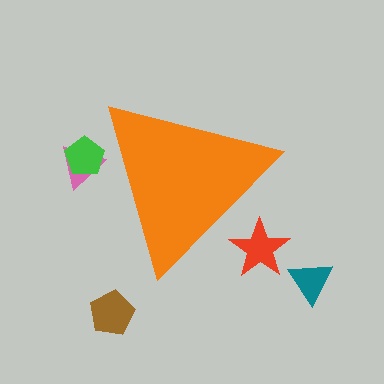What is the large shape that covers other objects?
An orange triangle.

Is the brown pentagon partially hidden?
No, the brown pentagon is fully visible.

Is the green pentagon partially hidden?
Yes, the green pentagon is partially hidden behind the orange triangle.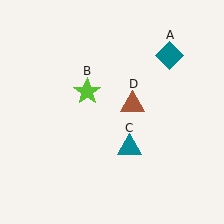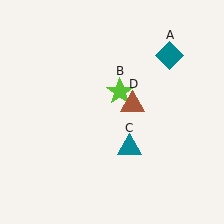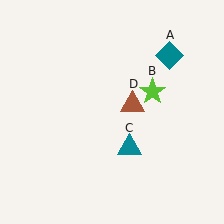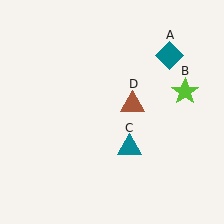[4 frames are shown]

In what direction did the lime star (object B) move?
The lime star (object B) moved right.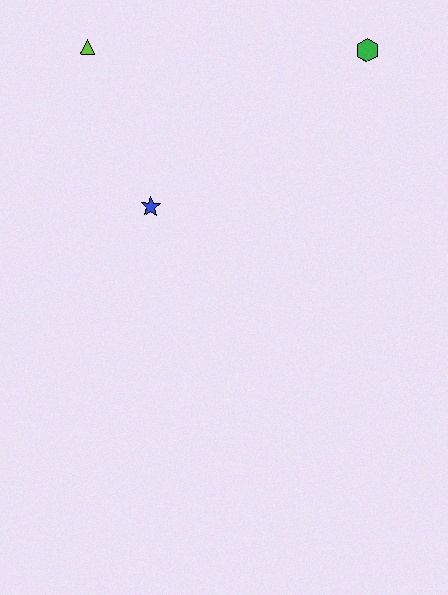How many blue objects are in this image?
There is 1 blue object.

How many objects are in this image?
There are 3 objects.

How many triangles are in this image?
There is 1 triangle.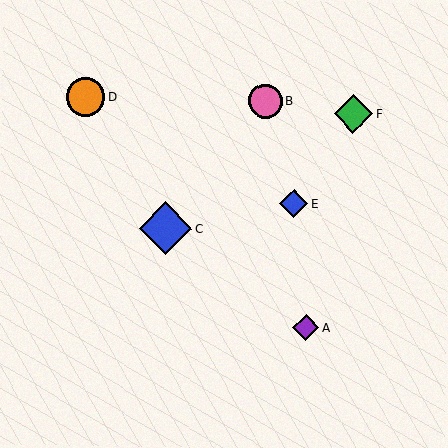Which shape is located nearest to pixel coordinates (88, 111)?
The orange circle (labeled D) at (85, 97) is nearest to that location.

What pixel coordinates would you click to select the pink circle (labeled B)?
Click at (265, 101) to select the pink circle B.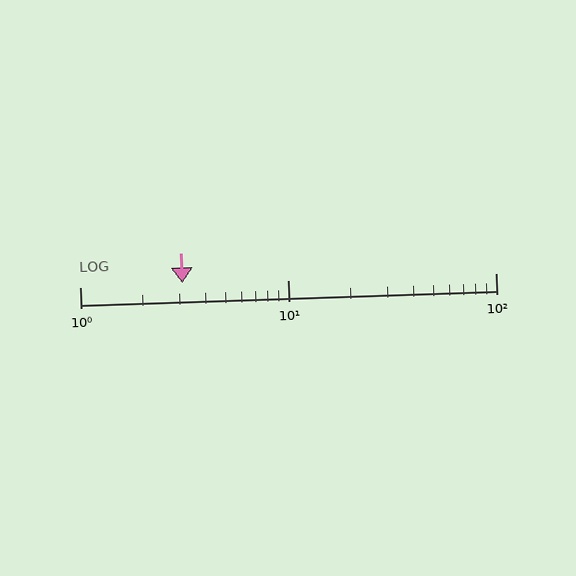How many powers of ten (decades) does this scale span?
The scale spans 2 decades, from 1 to 100.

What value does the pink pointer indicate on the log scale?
The pointer indicates approximately 3.1.